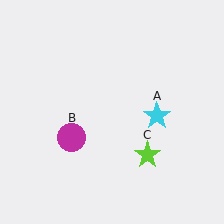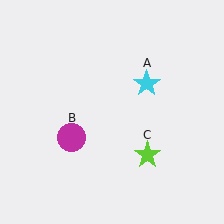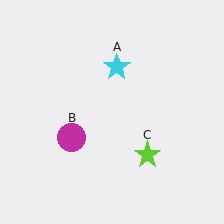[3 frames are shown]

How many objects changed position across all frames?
1 object changed position: cyan star (object A).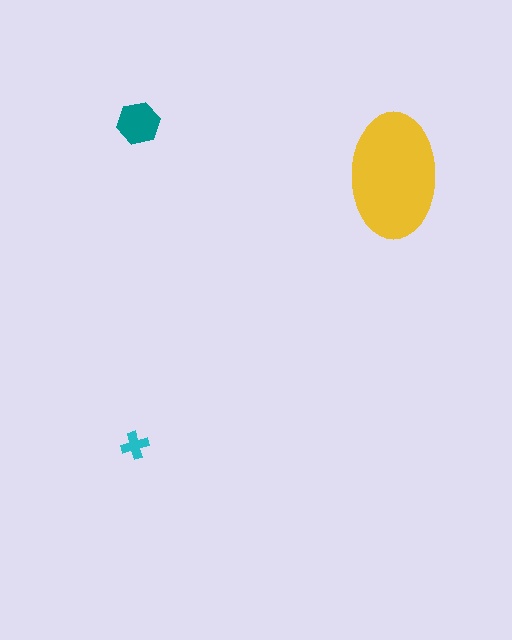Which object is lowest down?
The cyan cross is bottommost.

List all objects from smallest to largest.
The cyan cross, the teal hexagon, the yellow ellipse.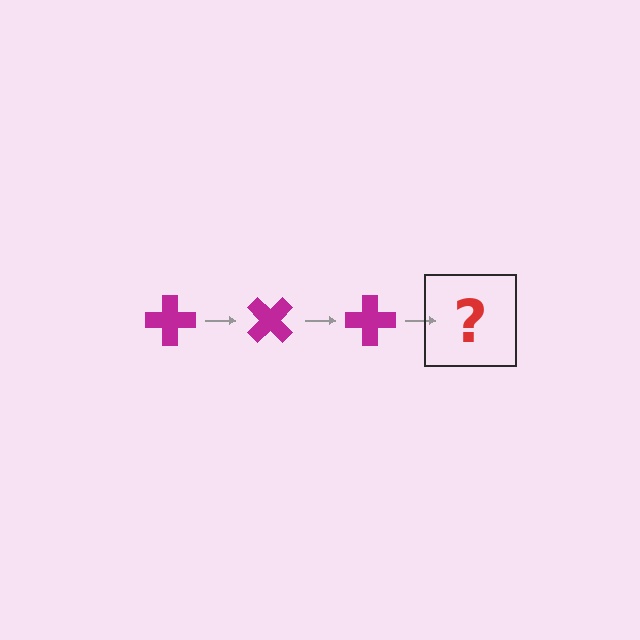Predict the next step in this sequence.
The next step is a magenta cross rotated 135 degrees.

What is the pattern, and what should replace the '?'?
The pattern is that the cross rotates 45 degrees each step. The '?' should be a magenta cross rotated 135 degrees.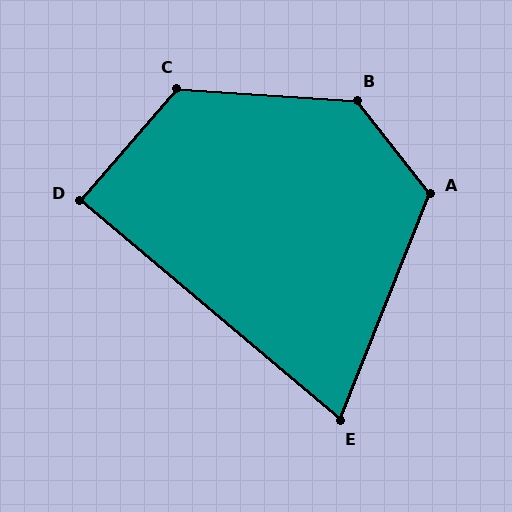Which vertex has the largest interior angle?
B, at approximately 132 degrees.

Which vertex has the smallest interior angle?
E, at approximately 71 degrees.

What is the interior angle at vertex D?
Approximately 89 degrees (approximately right).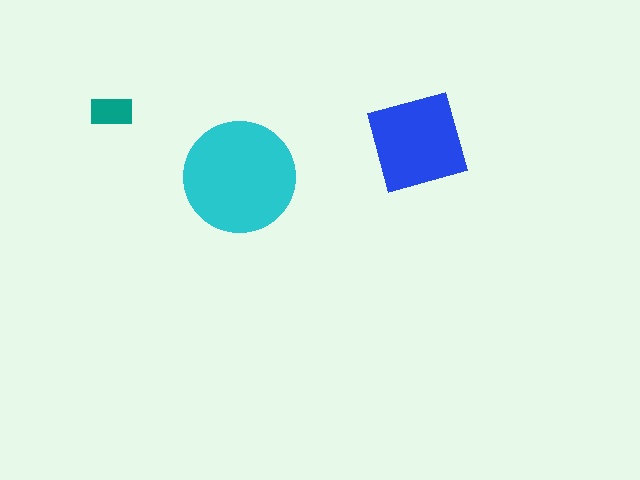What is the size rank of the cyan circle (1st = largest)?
1st.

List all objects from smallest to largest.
The teal rectangle, the blue diamond, the cyan circle.